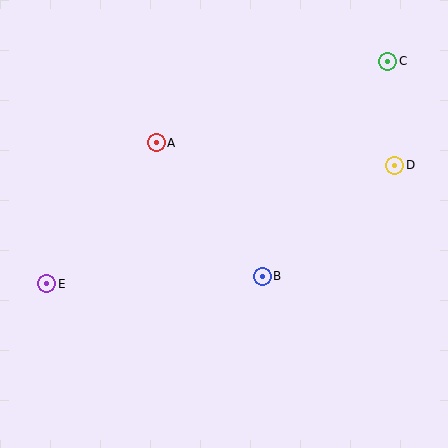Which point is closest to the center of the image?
Point B at (262, 276) is closest to the center.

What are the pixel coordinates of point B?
Point B is at (262, 276).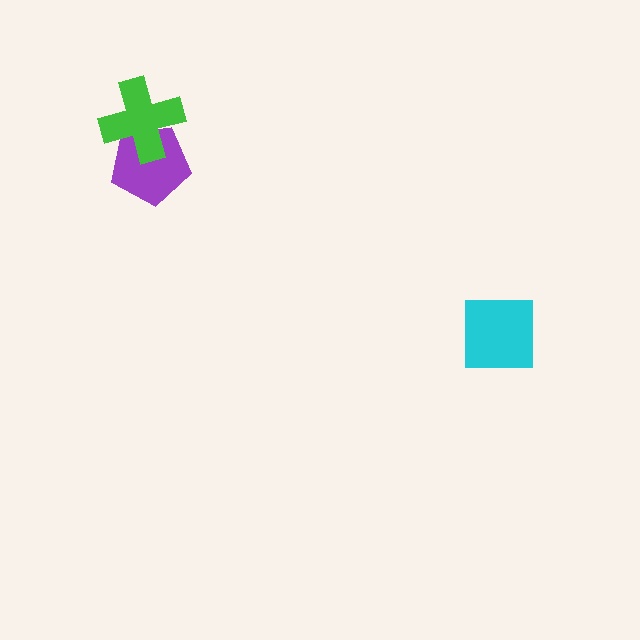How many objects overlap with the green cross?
1 object overlaps with the green cross.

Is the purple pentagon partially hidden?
Yes, it is partially covered by another shape.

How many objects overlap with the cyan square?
0 objects overlap with the cyan square.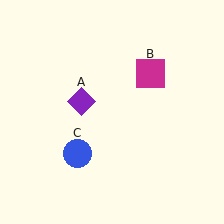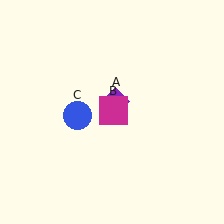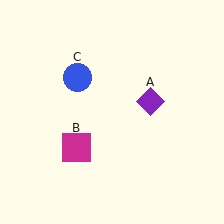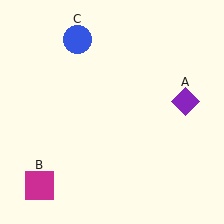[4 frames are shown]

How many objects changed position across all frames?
3 objects changed position: purple diamond (object A), magenta square (object B), blue circle (object C).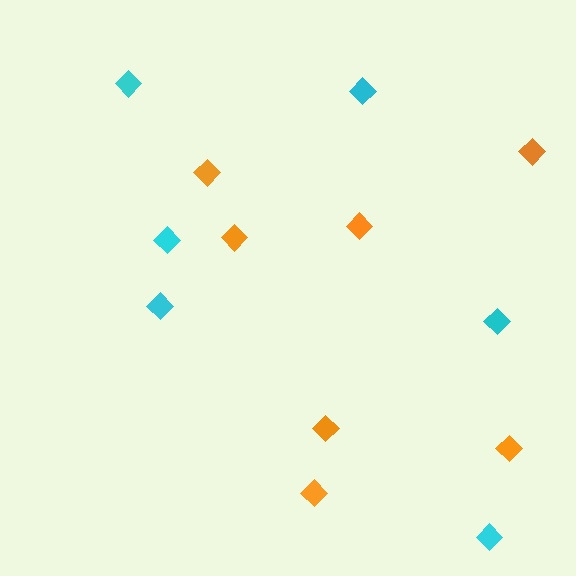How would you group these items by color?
There are 2 groups: one group of orange diamonds (7) and one group of cyan diamonds (6).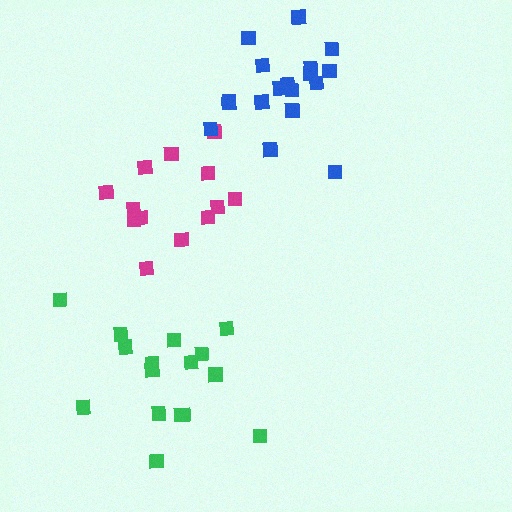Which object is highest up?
The blue cluster is topmost.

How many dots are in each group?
Group 1: 16 dots, Group 2: 13 dots, Group 3: 19 dots (48 total).